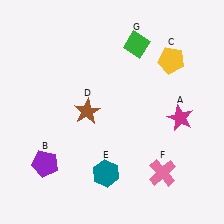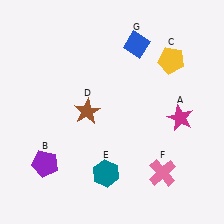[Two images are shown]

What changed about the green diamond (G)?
In Image 1, G is green. In Image 2, it changed to blue.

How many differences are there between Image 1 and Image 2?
There is 1 difference between the two images.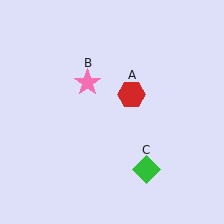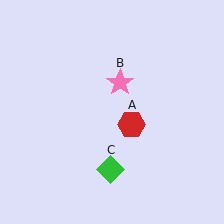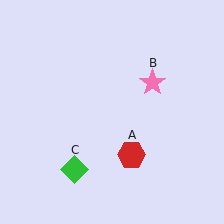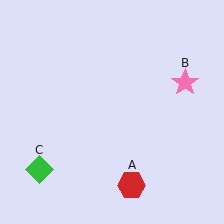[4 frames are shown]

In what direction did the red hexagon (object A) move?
The red hexagon (object A) moved down.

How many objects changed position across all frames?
3 objects changed position: red hexagon (object A), pink star (object B), green diamond (object C).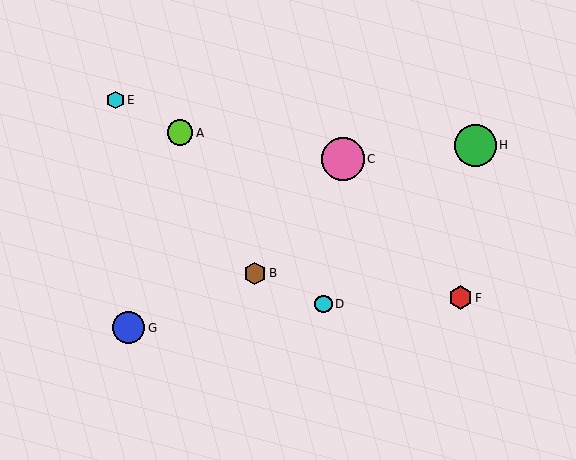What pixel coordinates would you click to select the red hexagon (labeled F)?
Click at (461, 298) to select the red hexagon F.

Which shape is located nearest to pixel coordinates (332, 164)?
The pink circle (labeled C) at (343, 159) is nearest to that location.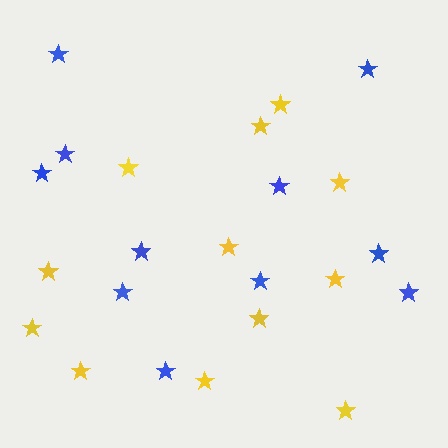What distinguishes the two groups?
There are 2 groups: one group of blue stars (11) and one group of yellow stars (12).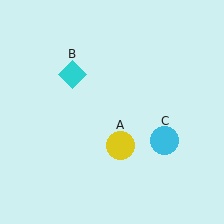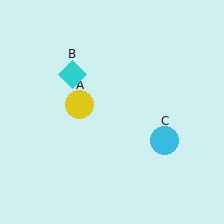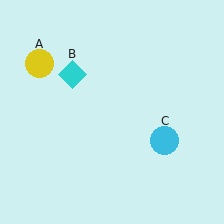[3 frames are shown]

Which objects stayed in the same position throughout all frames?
Cyan diamond (object B) and cyan circle (object C) remained stationary.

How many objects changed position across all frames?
1 object changed position: yellow circle (object A).